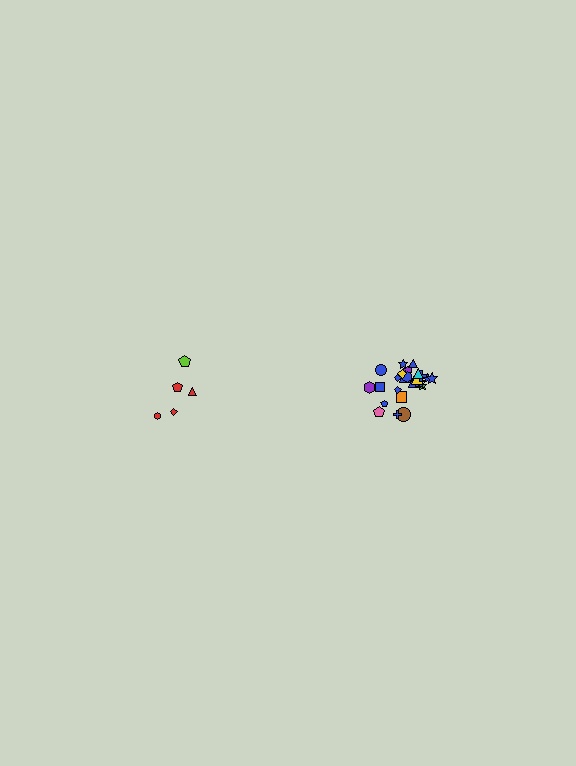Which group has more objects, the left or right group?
The right group.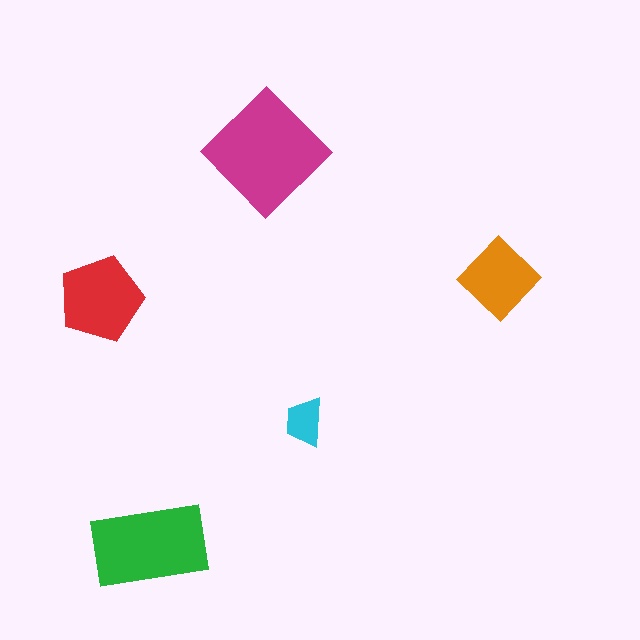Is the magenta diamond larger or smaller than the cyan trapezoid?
Larger.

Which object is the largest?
The magenta diamond.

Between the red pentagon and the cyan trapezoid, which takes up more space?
The red pentagon.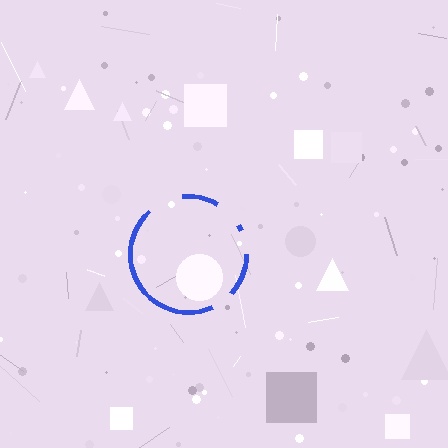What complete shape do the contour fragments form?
The contour fragments form a circle.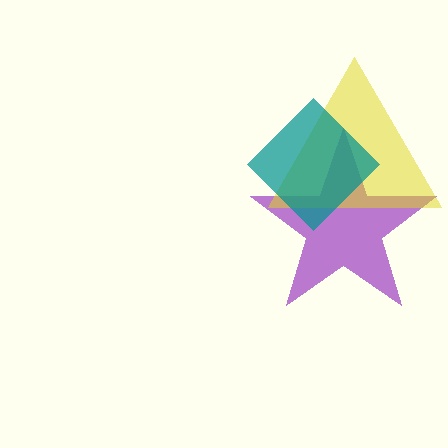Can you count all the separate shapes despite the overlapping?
Yes, there are 3 separate shapes.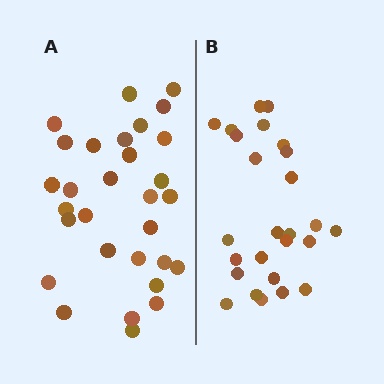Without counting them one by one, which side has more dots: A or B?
Region A (the left region) has more dots.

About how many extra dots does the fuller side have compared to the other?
Region A has about 4 more dots than region B.